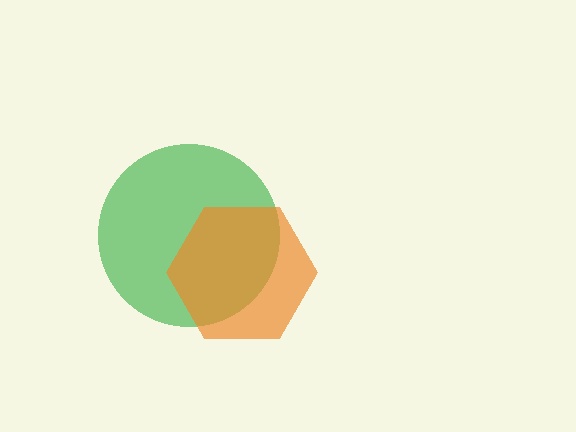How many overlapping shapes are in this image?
There are 2 overlapping shapes in the image.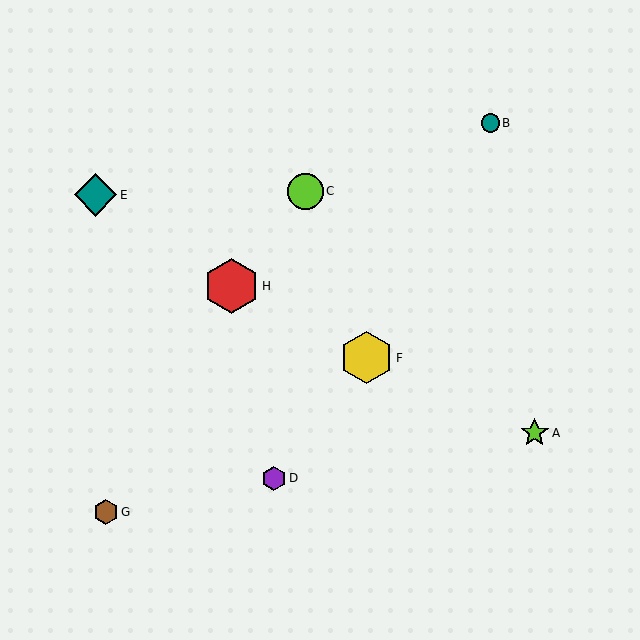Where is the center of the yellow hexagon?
The center of the yellow hexagon is at (366, 358).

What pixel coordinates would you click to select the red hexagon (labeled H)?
Click at (232, 286) to select the red hexagon H.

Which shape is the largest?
The red hexagon (labeled H) is the largest.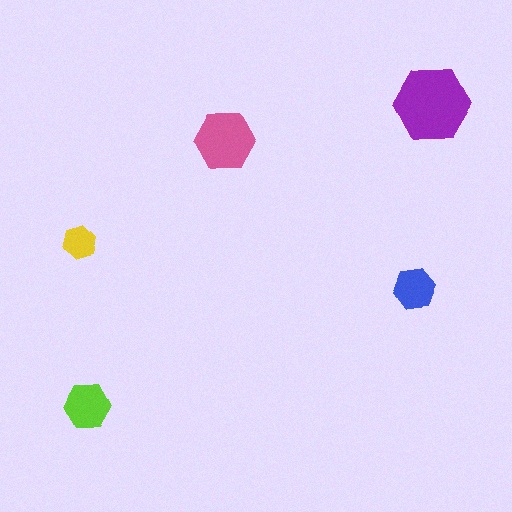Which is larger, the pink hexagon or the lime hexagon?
The pink one.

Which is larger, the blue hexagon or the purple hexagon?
The purple one.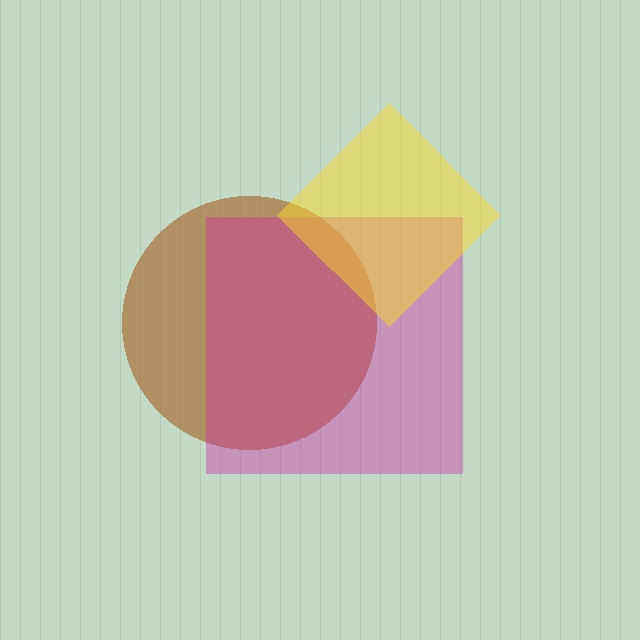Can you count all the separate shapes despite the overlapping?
Yes, there are 3 separate shapes.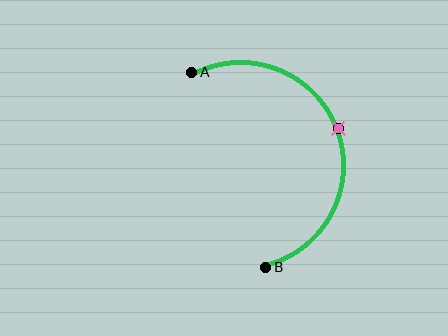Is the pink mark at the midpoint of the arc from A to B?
Yes. The pink mark lies on the arc at equal arc-length from both A and B — it is the arc midpoint.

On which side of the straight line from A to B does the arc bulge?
The arc bulges to the right of the straight line connecting A and B.